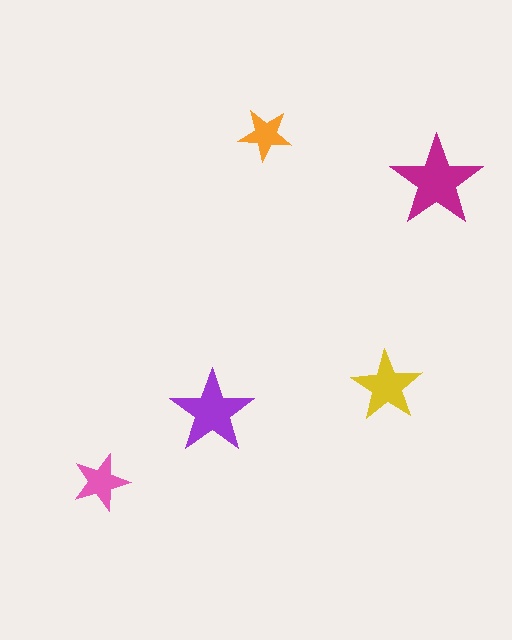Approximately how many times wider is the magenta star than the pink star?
About 1.5 times wider.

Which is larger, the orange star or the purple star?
The purple one.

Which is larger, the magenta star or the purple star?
The magenta one.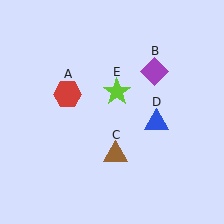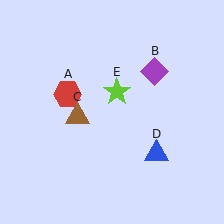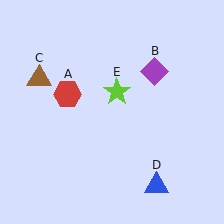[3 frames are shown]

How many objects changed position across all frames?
2 objects changed position: brown triangle (object C), blue triangle (object D).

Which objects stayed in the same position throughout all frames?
Red hexagon (object A) and purple diamond (object B) and lime star (object E) remained stationary.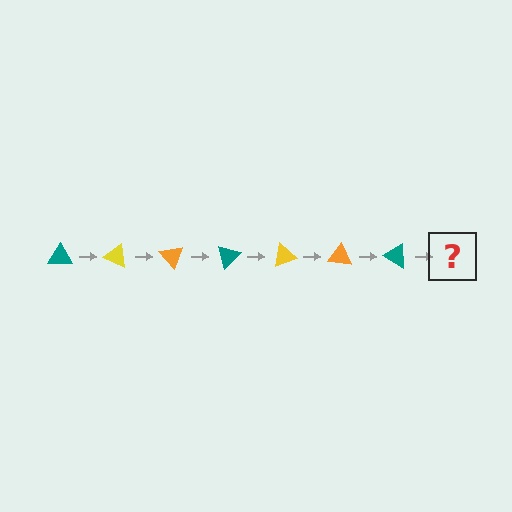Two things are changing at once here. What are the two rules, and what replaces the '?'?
The two rules are that it rotates 25 degrees each step and the color cycles through teal, yellow, and orange. The '?' should be a yellow triangle, rotated 175 degrees from the start.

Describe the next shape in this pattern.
It should be a yellow triangle, rotated 175 degrees from the start.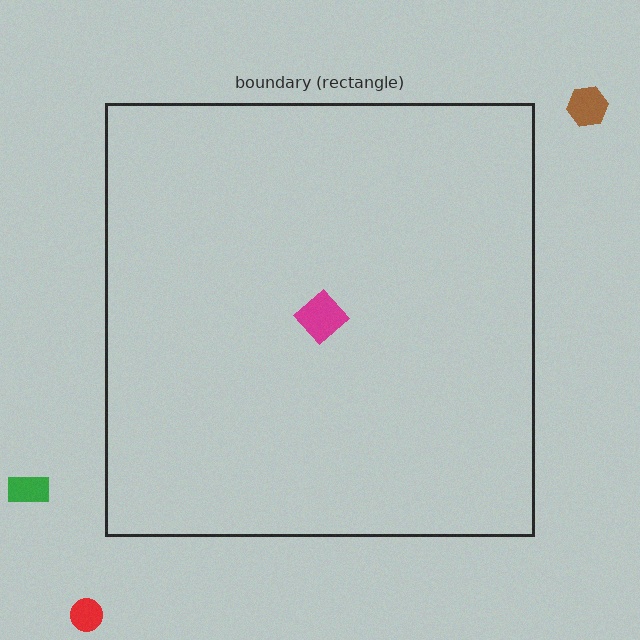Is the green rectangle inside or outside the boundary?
Outside.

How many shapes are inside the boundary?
1 inside, 3 outside.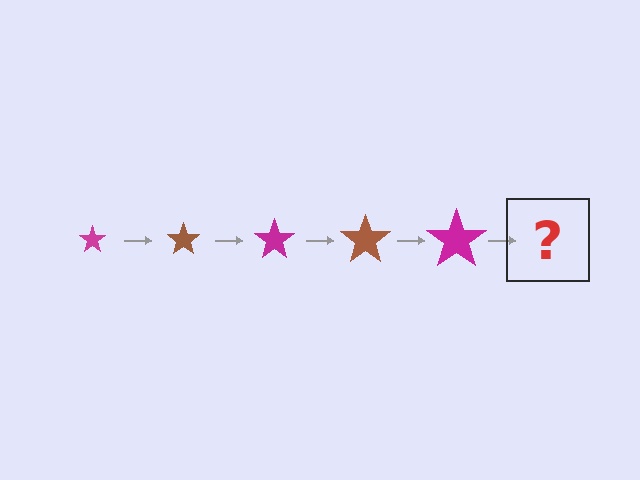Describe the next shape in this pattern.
It should be a brown star, larger than the previous one.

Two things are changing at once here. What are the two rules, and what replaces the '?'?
The two rules are that the star grows larger each step and the color cycles through magenta and brown. The '?' should be a brown star, larger than the previous one.